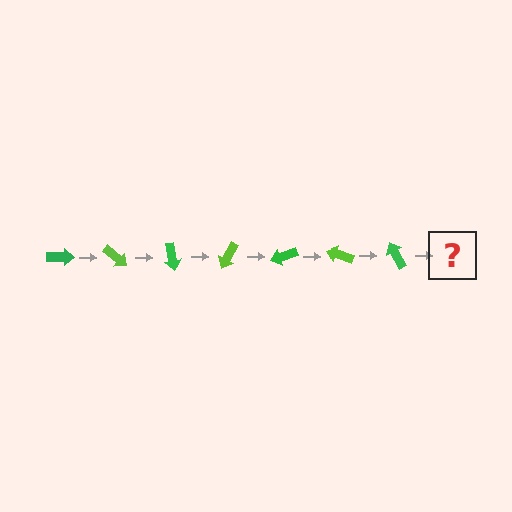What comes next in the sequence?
The next element should be a lime arrow, rotated 280 degrees from the start.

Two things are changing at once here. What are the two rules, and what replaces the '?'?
The two rules are that it rotates 40 degrees each step and the color cycles through green and lime. The '?' should be a lime arrow, rotated 280 degrees from the start.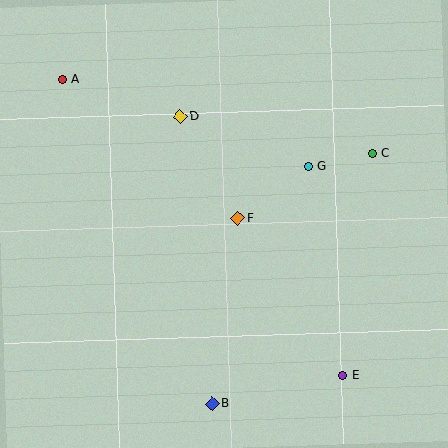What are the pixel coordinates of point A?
Point A is at (63, 79).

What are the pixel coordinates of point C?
Point C is at (372, 154).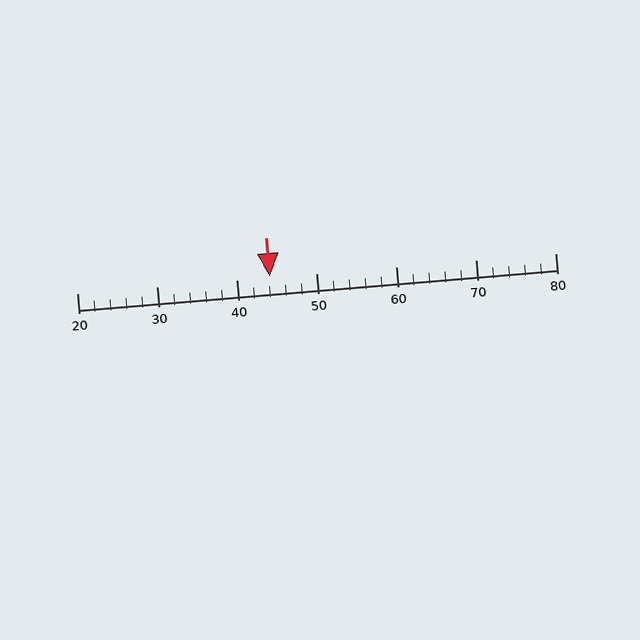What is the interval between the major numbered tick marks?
The major tick marks are spaced 10 units apart.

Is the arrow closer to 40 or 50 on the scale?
The arrow is closer to 40.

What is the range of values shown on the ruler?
The ruler shows values from 20 to 80.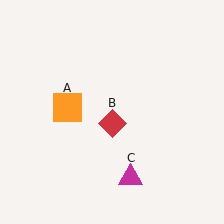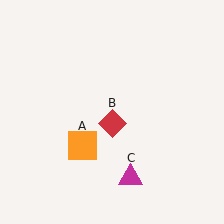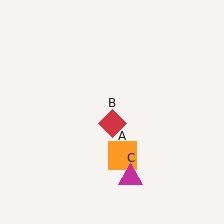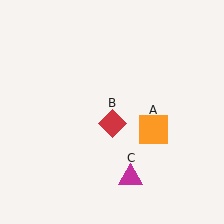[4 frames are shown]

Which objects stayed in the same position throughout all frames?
Red diamond (object B) and magenta triangle (object C) remained stationary.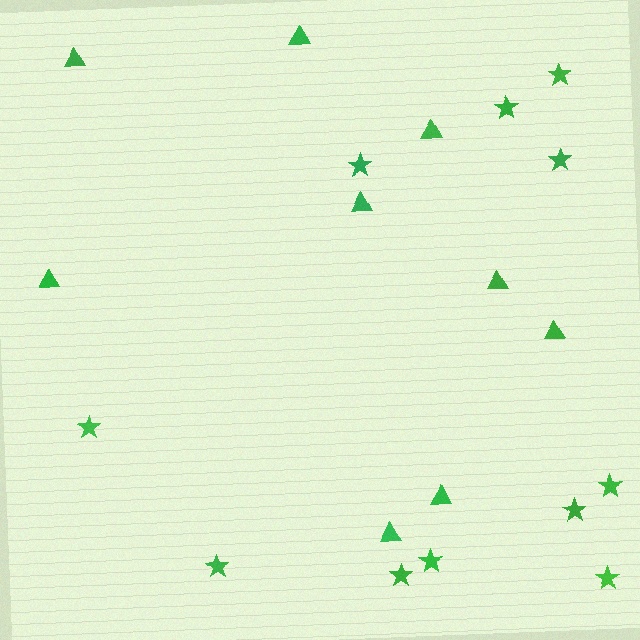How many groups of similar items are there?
There are 2 groups: one group of stars (11) and one group of triangles (9).